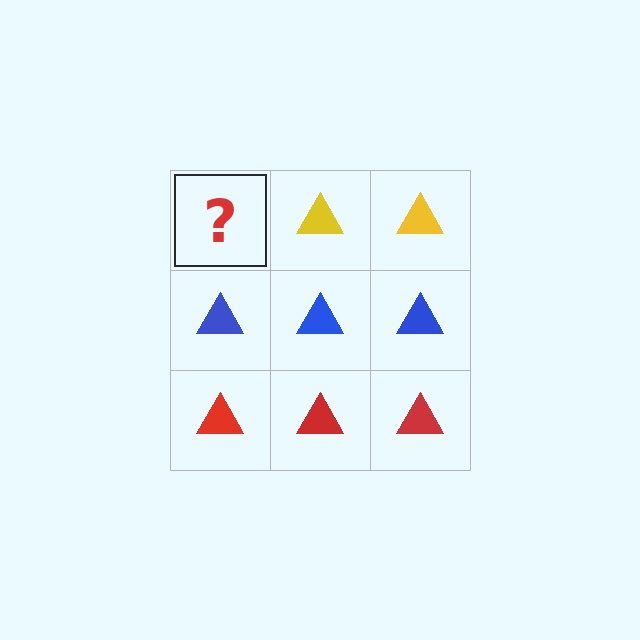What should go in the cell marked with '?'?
The missing cell should contain a yellow triangle.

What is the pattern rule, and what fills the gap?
The rule is that each row has a consistent color. The gap should be filled with a yellow triangle.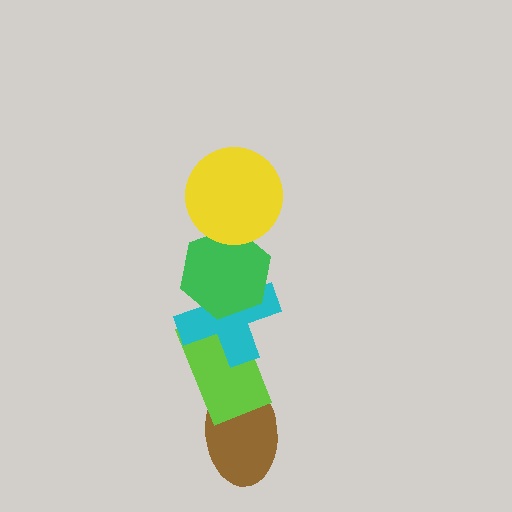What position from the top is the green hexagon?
The green hexagon is 2nd from the top.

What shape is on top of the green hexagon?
The yellow circle is on top of the green hexagon.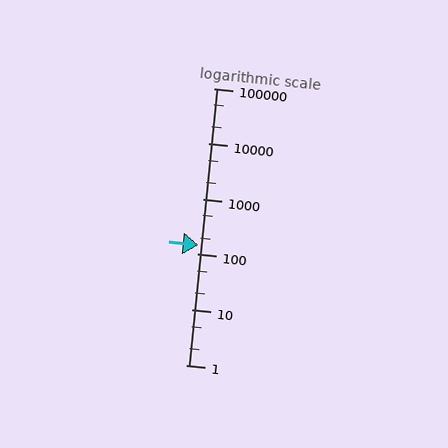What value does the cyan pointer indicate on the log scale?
The pointer indicates approximately 150.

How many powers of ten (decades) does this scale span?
The scale spans 5 decades, from 1 to 100000.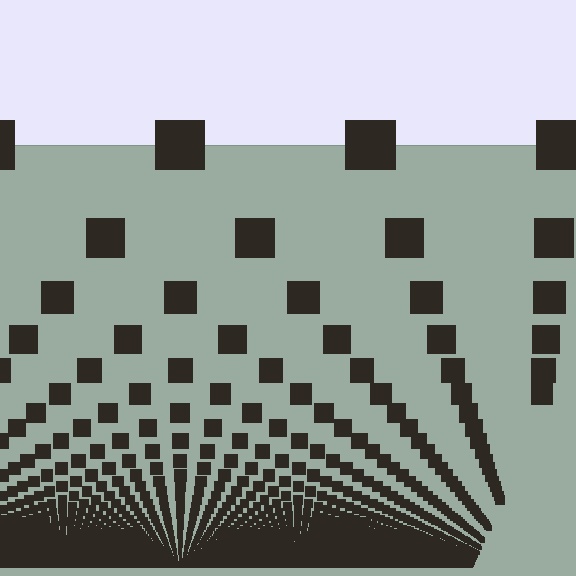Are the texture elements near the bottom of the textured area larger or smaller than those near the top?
Smaller. The gradient is inverted — elements near the bottom are smaller and denser.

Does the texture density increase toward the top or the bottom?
Density increases toward the bottom.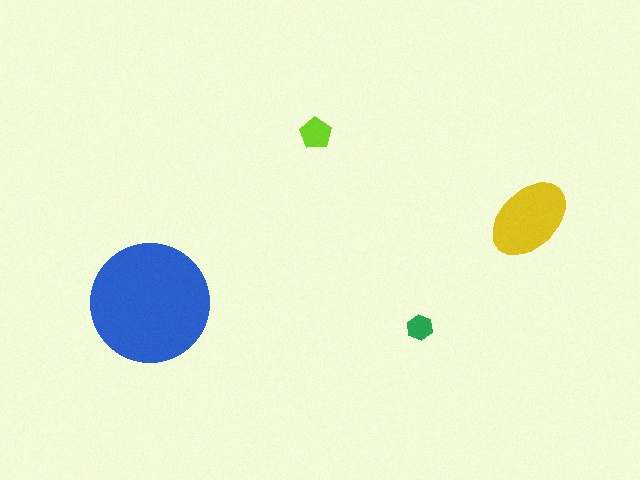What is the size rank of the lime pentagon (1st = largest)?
3rd.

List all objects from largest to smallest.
The blue circle, the yellow ellipse, the lime pentagon, the green hexagon.